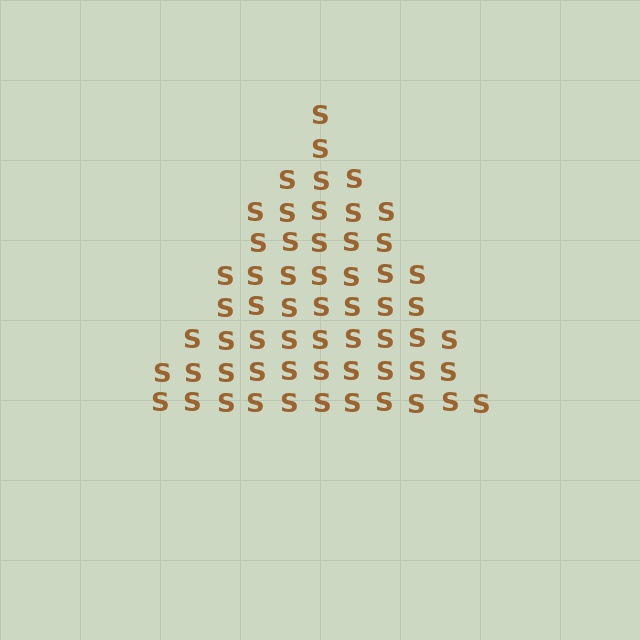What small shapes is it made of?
It is made of small letter S's.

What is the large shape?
The large shape is a triangle.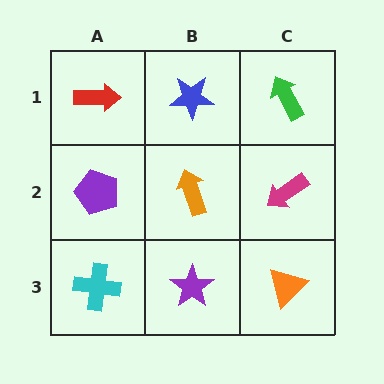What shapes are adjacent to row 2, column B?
A blue star (row 1, column B), a purple star (row 3, column B), a purple pentagon (row 2, column A), a magenta arrow (row 2, column C).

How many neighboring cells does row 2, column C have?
3.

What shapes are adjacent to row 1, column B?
An orange arrow (row 2, column B), a red arrow (row 1, column A), a green arrow (row 1, column C).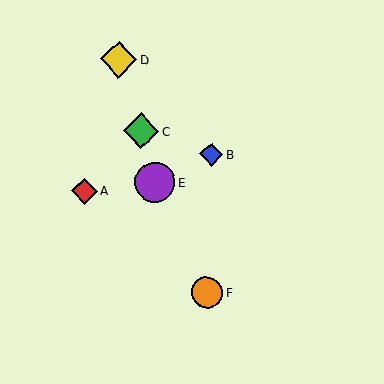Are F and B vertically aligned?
Yes, both are at x≈207.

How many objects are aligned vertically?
2 objects (B, F) are aligned vertically.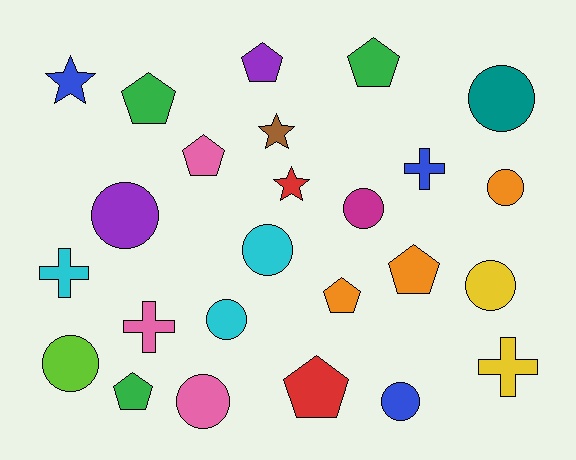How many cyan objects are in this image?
There are 3 cyan objects.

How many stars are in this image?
There are 3 stars.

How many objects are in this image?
There are 25 objects.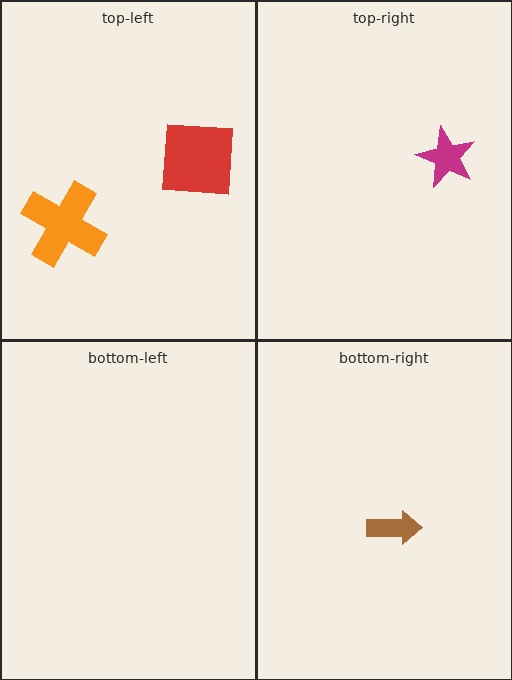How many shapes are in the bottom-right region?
1.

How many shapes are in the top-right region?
1.